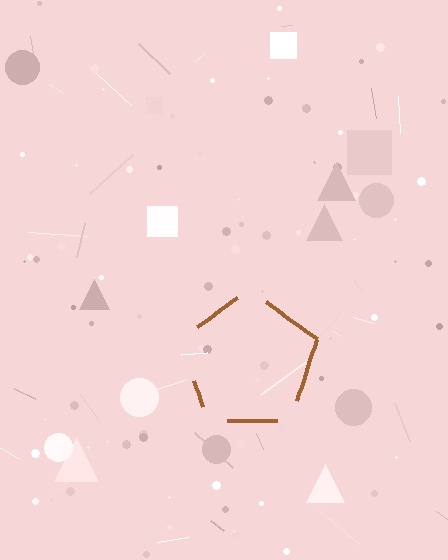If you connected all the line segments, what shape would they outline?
They would outline a pentagon.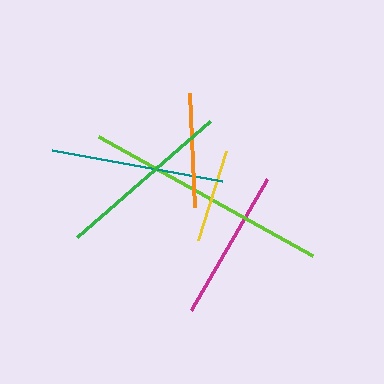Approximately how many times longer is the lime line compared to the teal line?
The lime line is approximately 1.4 times the length of the teal line.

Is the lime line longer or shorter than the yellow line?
The lime line is longer than the yellow line.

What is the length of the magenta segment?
The magenta segment is approximately 151 pixels long.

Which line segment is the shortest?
The yellow line is the shortest at approximately 93 pixels.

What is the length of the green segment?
The green segment is approximately 177 pixels long.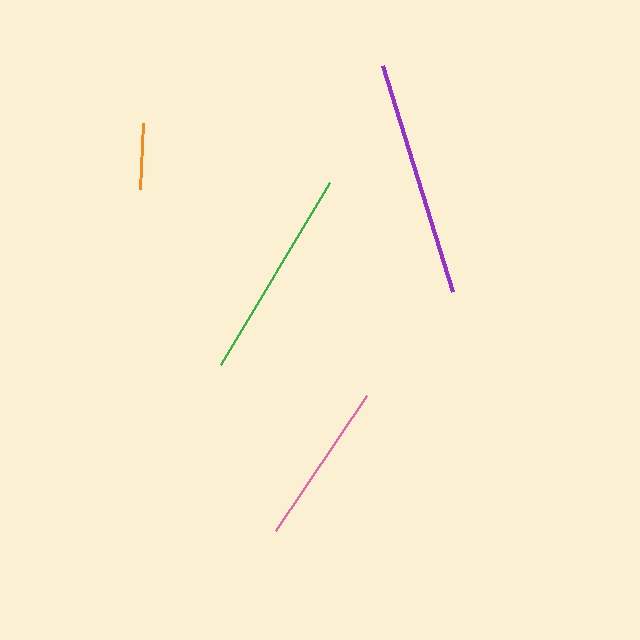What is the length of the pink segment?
The pink segment is approximately 163 pixels long.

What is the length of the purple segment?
The purple segment is approximately 237 pixels long.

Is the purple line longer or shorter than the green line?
The purple line is longer than the green line.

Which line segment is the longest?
The purple line is the longest at approximately 237 pixels.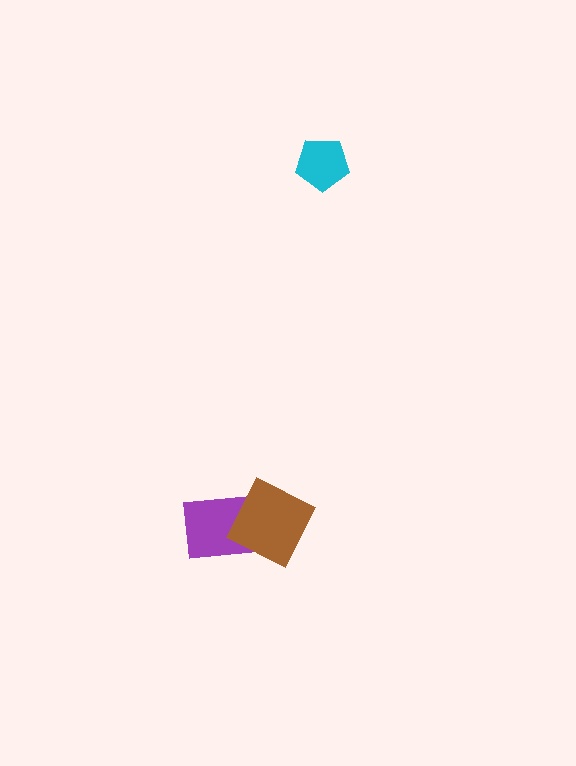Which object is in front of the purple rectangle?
The brown square is in front of the purple rectangle.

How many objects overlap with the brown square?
1 object overlaps with the brown square.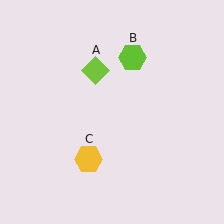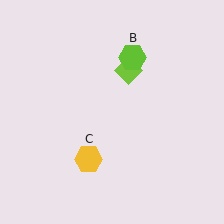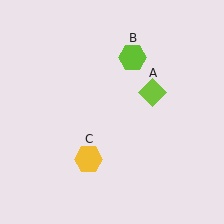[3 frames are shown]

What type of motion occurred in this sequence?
The lime diamond (object A) rotated clockwise around the center of the scene.